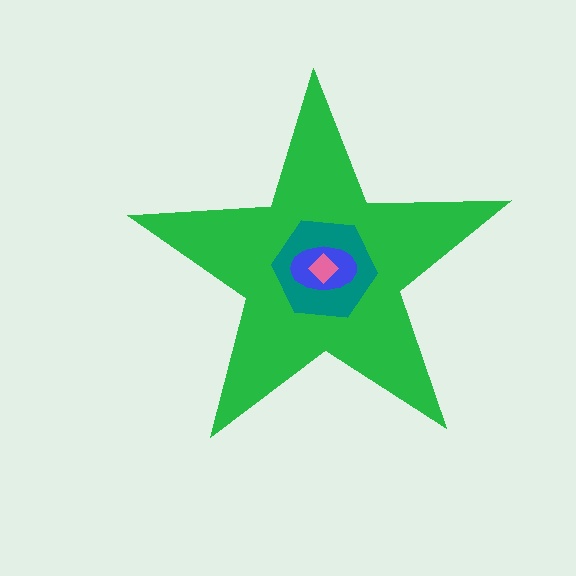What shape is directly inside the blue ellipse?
The pink diamond.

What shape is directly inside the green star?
The teal hexagon.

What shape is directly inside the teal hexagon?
The blue ellipse.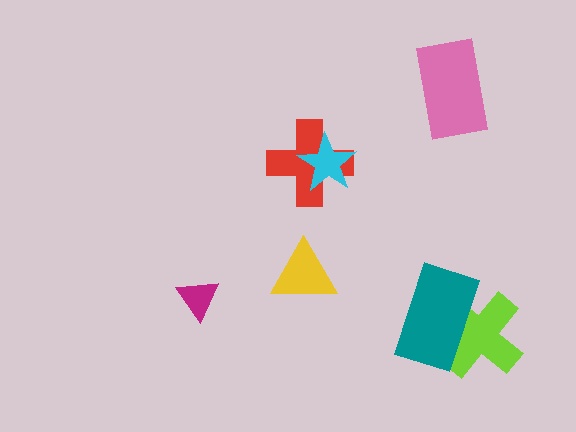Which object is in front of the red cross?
The cyan star is in front of the red cross.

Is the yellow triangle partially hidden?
No, no other shape covers it.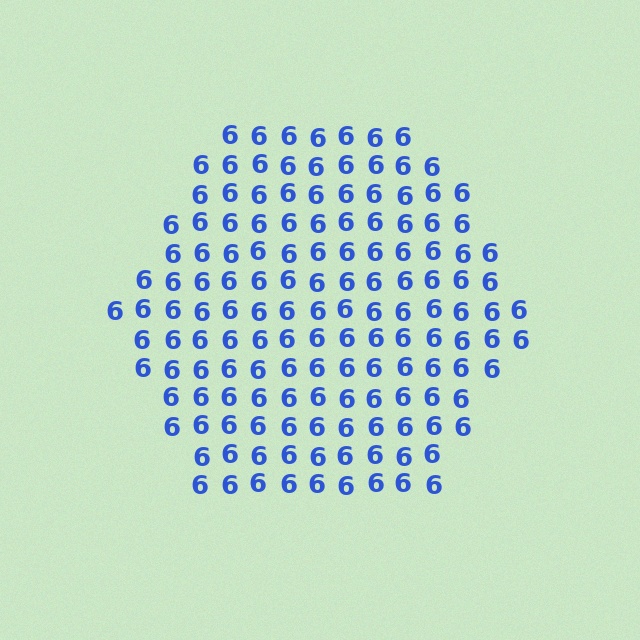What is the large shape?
The large shape is a hexagon.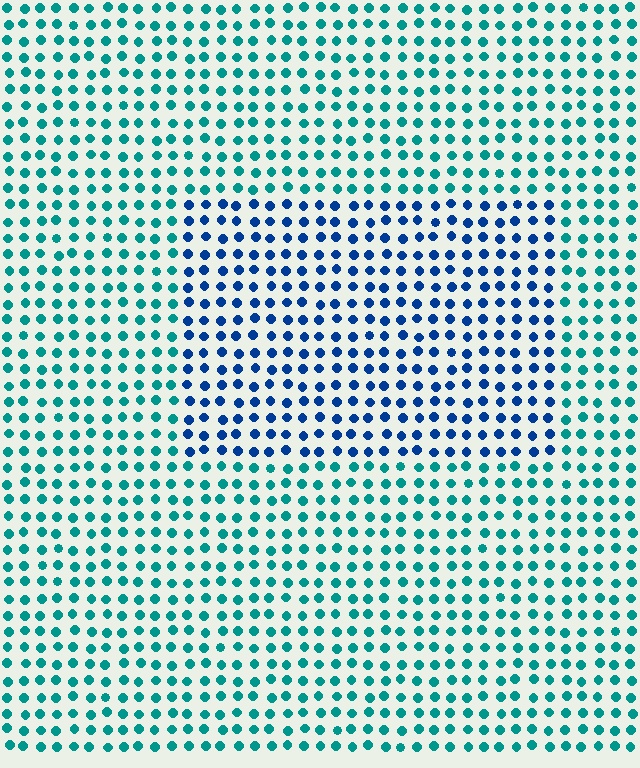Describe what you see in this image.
The image is filled with small teal elements in a uniform arrangement. A rectangle-shaped region is visible where the elements are tinted to a slightly different hue, forming a subtle color boundary.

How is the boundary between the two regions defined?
The boundary is defined purely by a slight shift in hue (about 41 degrees). Spacing, size, and orientation are identical on both sides.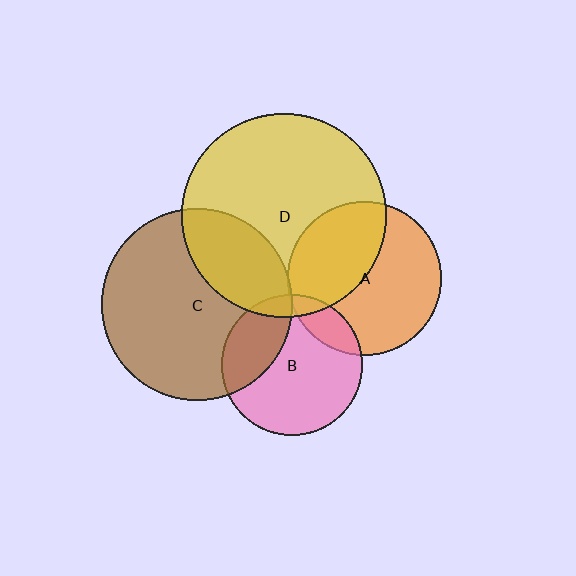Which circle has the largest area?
Circle D (yellow).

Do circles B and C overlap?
Yes.